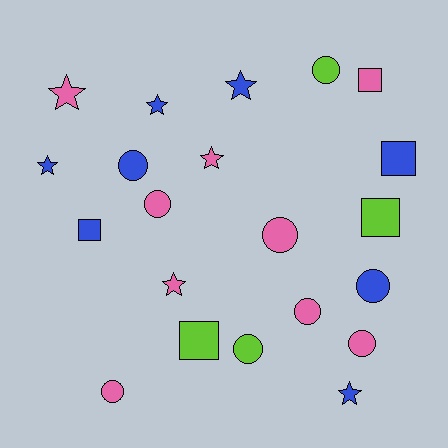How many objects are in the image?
There are 21 objects.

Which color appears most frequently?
Pink, with 9 objects.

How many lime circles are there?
There are 2 lime circles.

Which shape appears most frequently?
Circle, with 9 objects.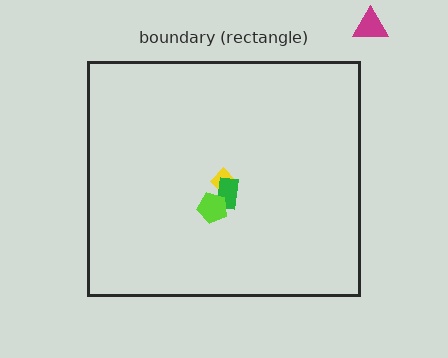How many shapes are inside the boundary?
3 inside, 1 outside.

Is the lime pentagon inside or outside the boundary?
Inside.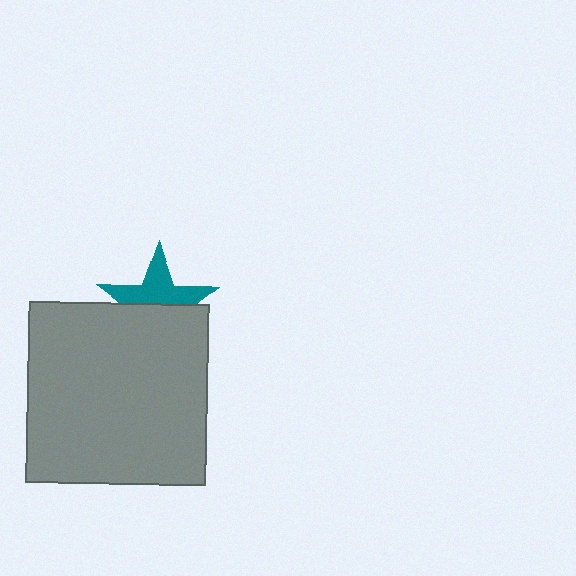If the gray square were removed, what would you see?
You would see the complete teal star.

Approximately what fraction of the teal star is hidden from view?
Roughly 50% of the teal star is hidden behind the gray square.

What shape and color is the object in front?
The object in front is a gray square.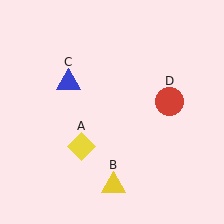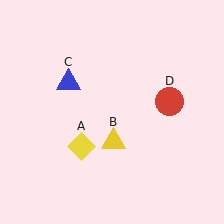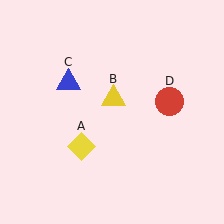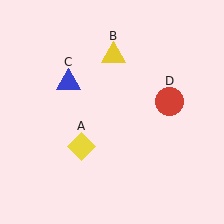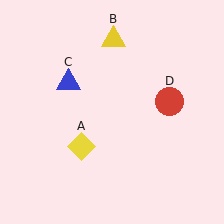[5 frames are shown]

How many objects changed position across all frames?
1 object changed position: yellow triangle (object B).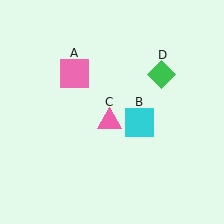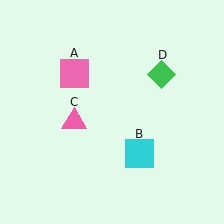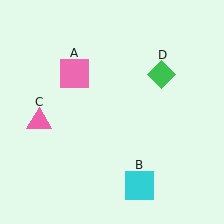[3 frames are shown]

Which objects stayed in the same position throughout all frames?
Pink square (object A) and green diamond (object D) remained stationary.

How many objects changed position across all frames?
2 objects changed position: cyan square (object B), pink triangle (object C).